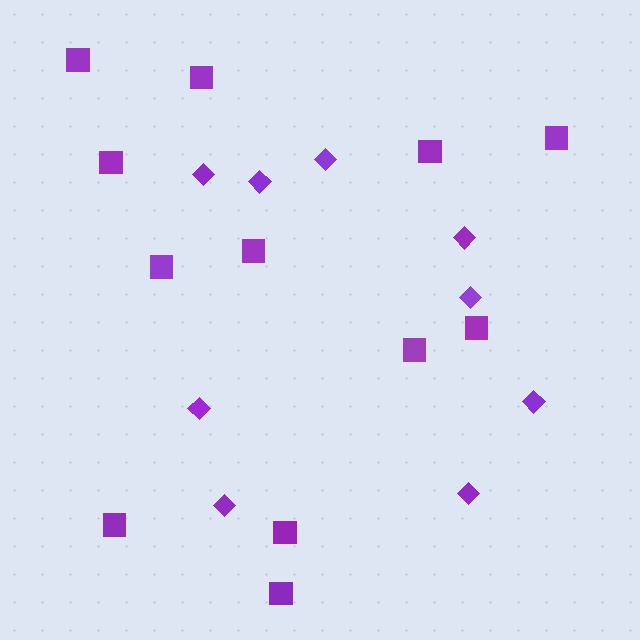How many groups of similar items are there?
There are 2 groups: one group of squares (12) and one group of diamonds (9).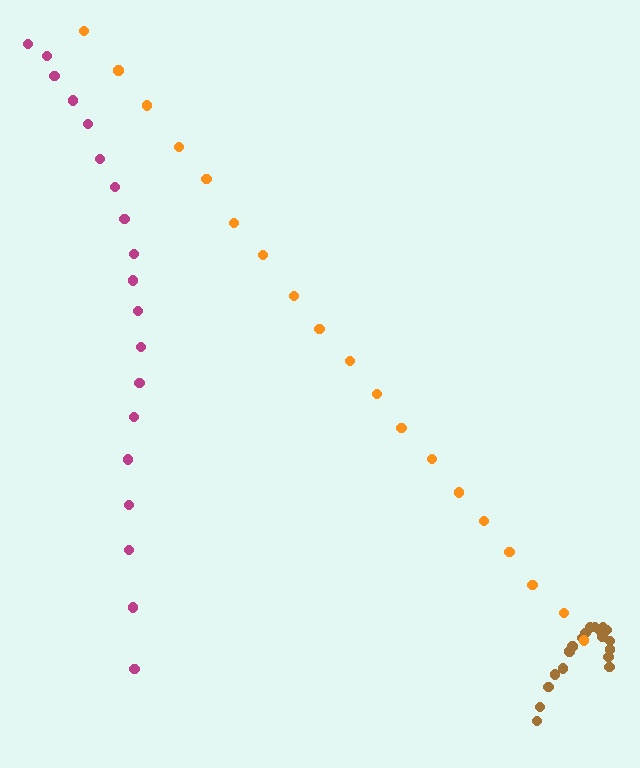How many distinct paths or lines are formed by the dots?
There are 3 distinct paths.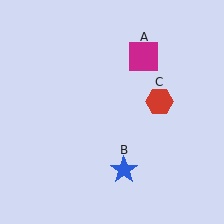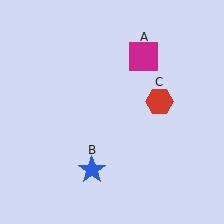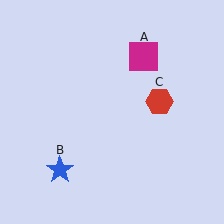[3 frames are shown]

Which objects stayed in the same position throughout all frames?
Magenta square (object A) and red hexagon (object C) remained stationary.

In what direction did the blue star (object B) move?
The blue star (object B) moved left.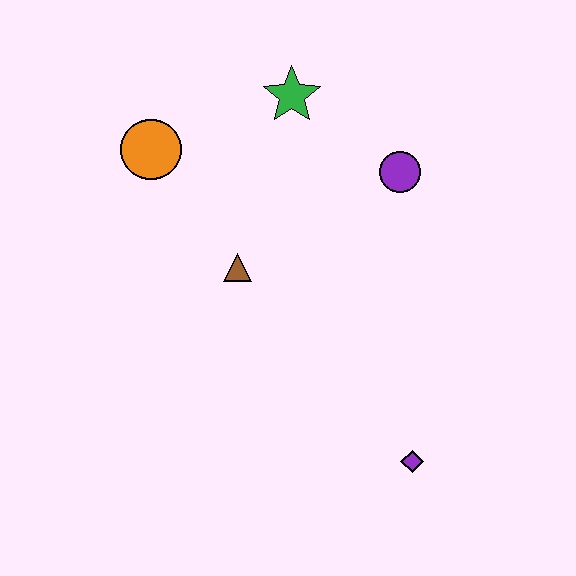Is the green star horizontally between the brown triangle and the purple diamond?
Yes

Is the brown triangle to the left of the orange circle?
No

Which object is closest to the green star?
The purple circle is closest to the green star.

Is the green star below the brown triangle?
No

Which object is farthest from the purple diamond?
The orange circle is farthest from the purple diamond.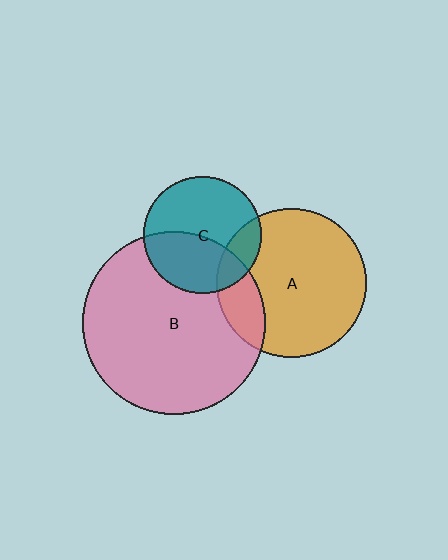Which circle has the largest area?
Circle B (pink).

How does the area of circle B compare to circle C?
Approximately 2.4 times.